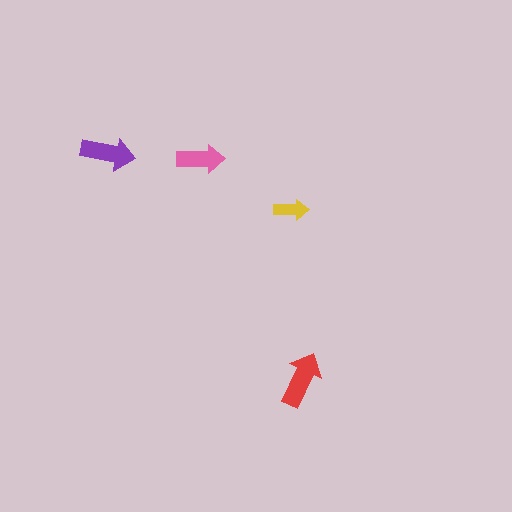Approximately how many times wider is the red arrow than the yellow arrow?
About 1.5 times wider.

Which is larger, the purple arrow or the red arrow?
The red one.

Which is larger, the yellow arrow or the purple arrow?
The purple one.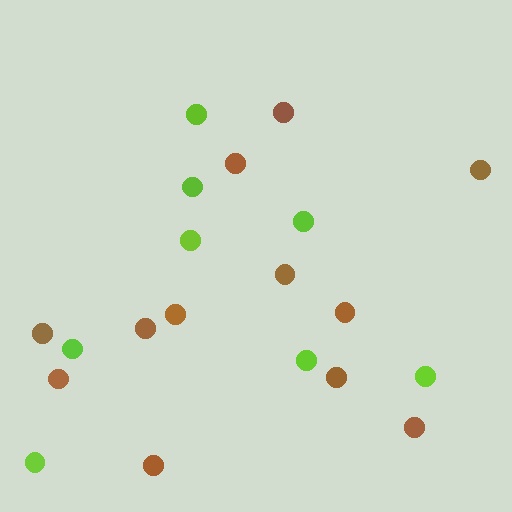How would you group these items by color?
There are 2 groups: one group of lime circles (8) and one group of brown circles (12).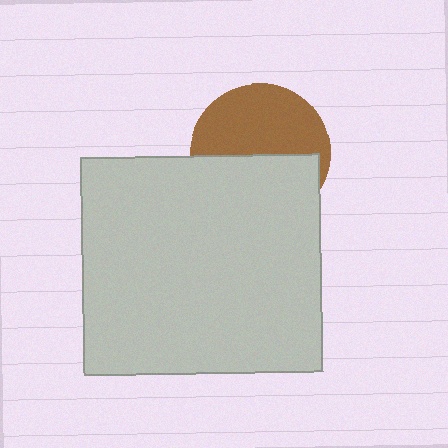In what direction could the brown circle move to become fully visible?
The brown circle could move up. That would shift it out from behind the light gray rectangle entirely.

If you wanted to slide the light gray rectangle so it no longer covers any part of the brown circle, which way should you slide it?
Slide it down — that is the most direct way to separate the two shapes.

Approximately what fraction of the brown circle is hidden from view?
Roughly 48% of the brown circle is hidden behind the light gray rectangle.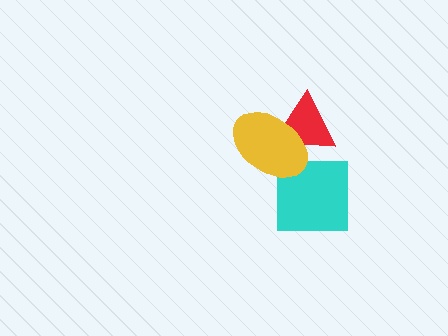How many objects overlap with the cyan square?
1 object overlaps with the cyan square.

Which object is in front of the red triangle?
The yellow ellipse is in front of the red triangle.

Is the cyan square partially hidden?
Yes, it is partially covered by another shape.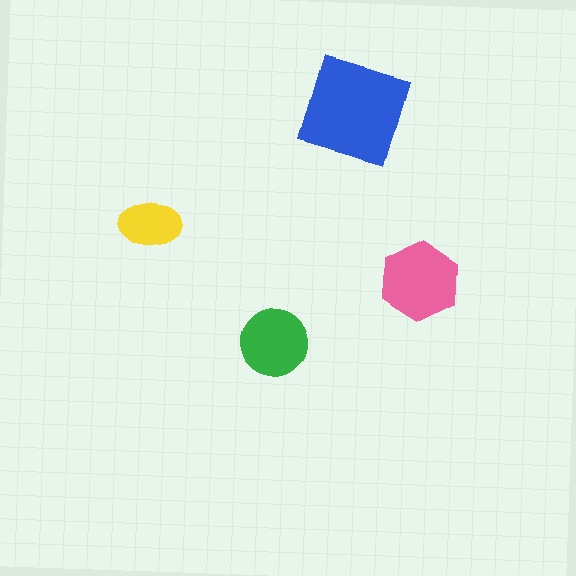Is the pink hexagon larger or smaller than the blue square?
Smaller.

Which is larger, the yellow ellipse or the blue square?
The blue square.